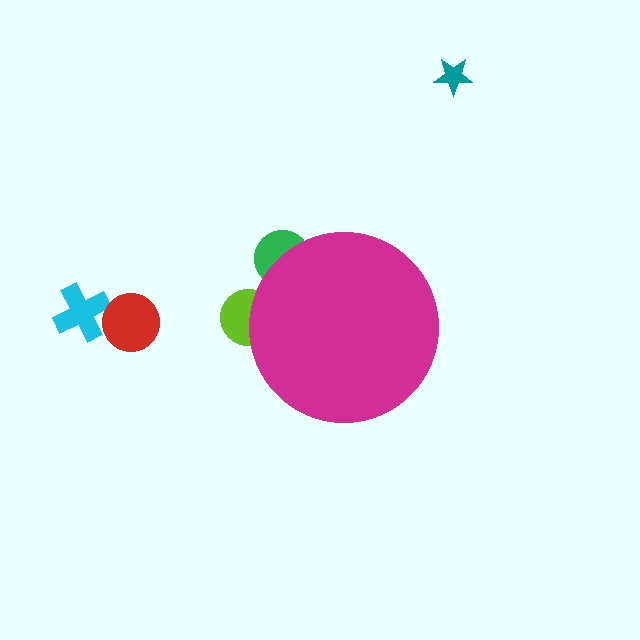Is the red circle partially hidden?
No, the red circle is fully visible.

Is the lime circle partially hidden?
Yes, the lime circle is partially hidden behind the magenta circle.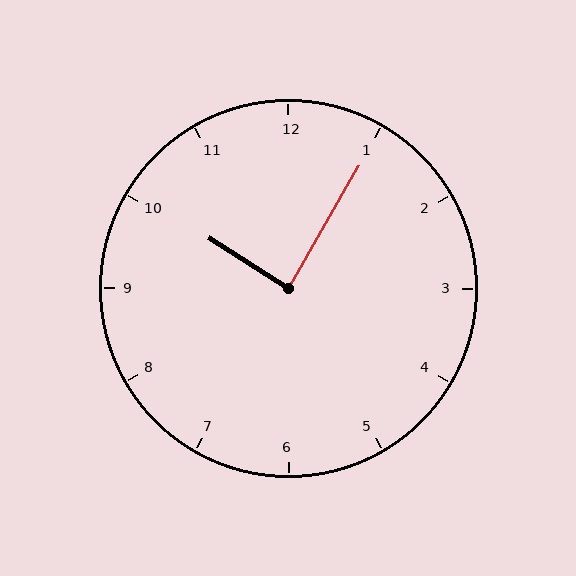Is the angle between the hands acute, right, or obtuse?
It is right.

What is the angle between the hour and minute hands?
Approximately 88 degrees.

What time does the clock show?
10:05.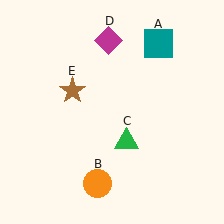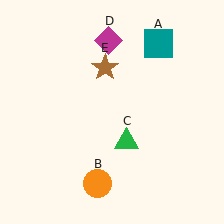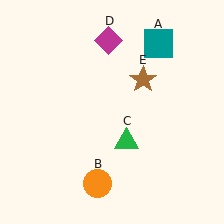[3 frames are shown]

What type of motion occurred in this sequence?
The brown star (object E) rotated clockwise around the center of the scene.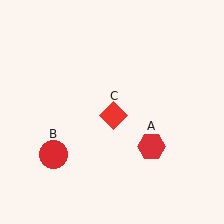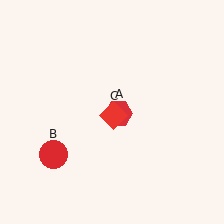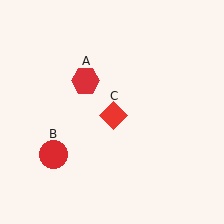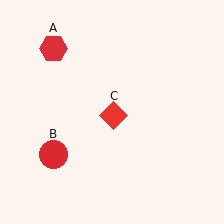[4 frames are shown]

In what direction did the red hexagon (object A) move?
The red hexagon (object A) moved up and to the left.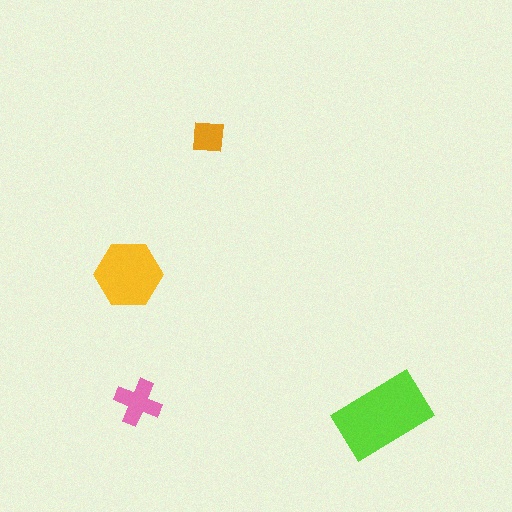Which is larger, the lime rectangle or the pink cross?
The lime rectangle.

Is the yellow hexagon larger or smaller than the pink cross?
Larger.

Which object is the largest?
The lime rectangle.